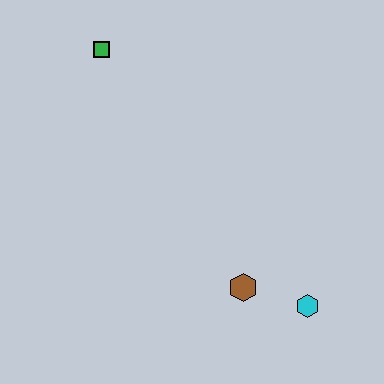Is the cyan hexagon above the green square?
No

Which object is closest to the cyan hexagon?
The brown hexagon is closest to the cyan hexagon.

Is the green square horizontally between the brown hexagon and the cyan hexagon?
No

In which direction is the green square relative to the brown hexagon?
The green square is above the brown hexagon.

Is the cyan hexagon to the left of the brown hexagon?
No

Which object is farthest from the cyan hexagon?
The green square is farthest from the cyan hexagon.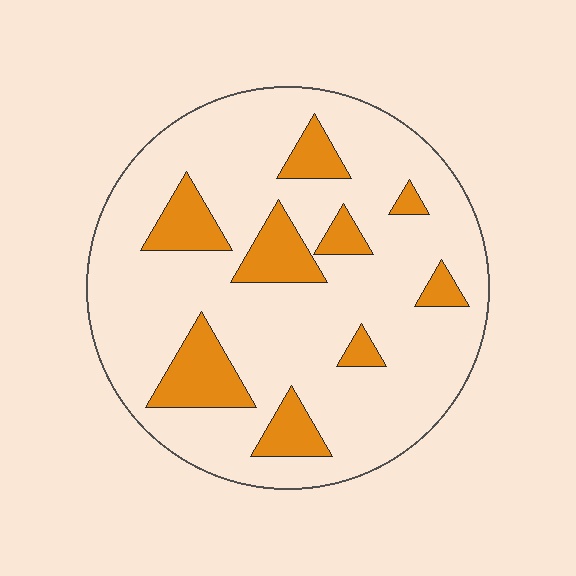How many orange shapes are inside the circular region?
9.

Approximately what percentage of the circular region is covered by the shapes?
Approximately 20%.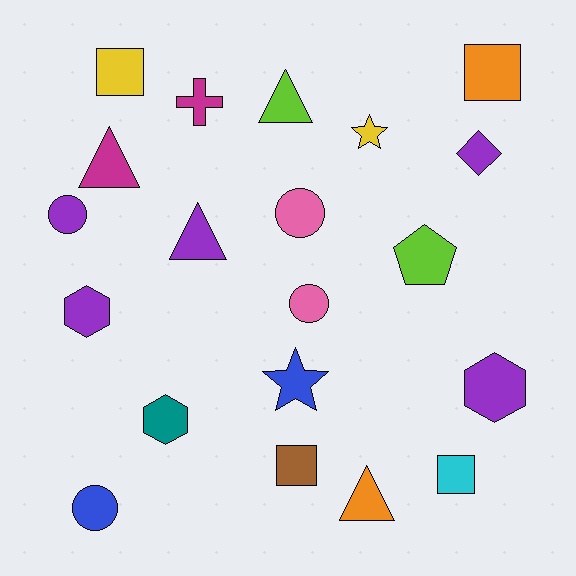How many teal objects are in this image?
There is 1 teal object.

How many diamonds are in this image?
There is 1 diamond.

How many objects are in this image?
There are 20 objects.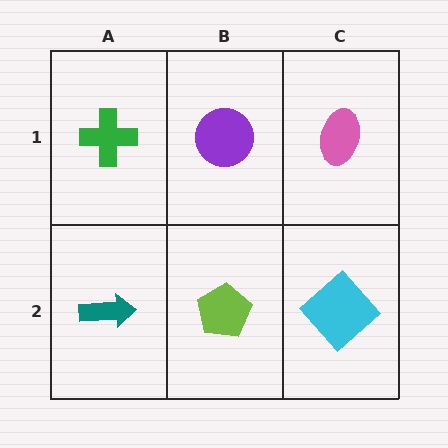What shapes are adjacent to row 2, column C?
A pink ellipse (row 1, column C), a lime pentagon (row 2, column B).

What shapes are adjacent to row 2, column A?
A green cross (row 1, column A), a lime pentagon (row 2, column B).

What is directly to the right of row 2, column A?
A lime pentagon.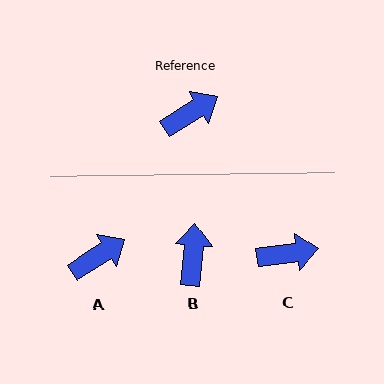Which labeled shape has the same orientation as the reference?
A.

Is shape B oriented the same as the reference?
No, it is off by about 53 degrees.